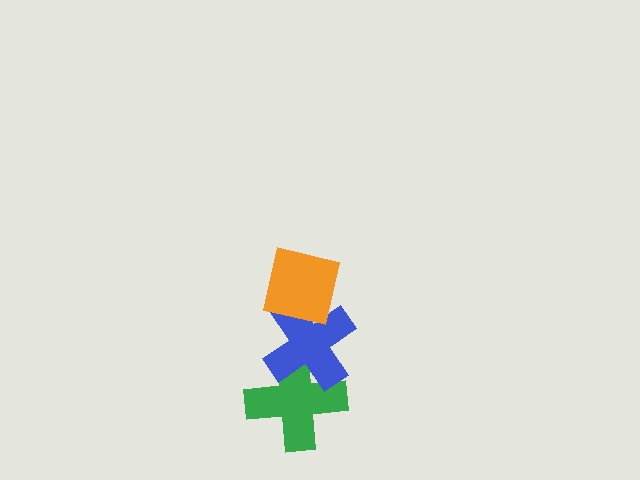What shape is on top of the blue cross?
The orange square is on top of the blue cross.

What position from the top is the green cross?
The green cross is 3rd from the top.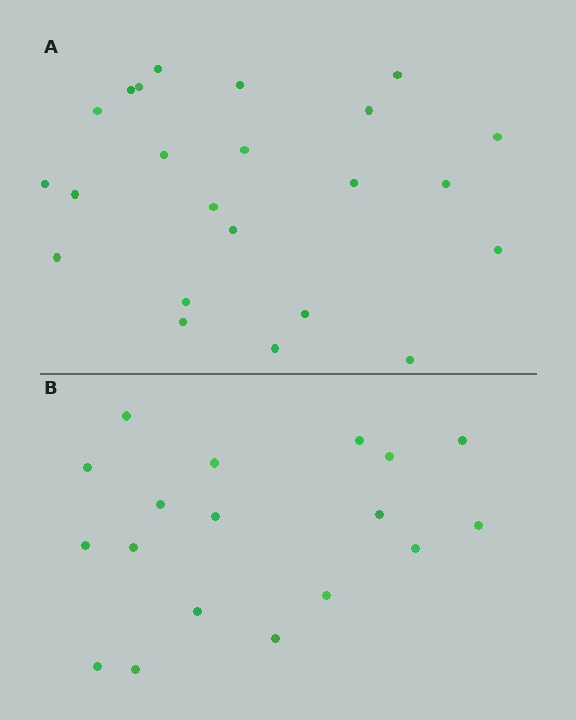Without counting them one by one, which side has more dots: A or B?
Region A (the top region) has more dots.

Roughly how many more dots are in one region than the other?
Region A has about 5 more dots than region B.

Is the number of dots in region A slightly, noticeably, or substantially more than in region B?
Region A has noticeably more, but not dramatically so. The ratio is roughly 1.3 to 1.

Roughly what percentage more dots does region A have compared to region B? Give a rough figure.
About 30% more.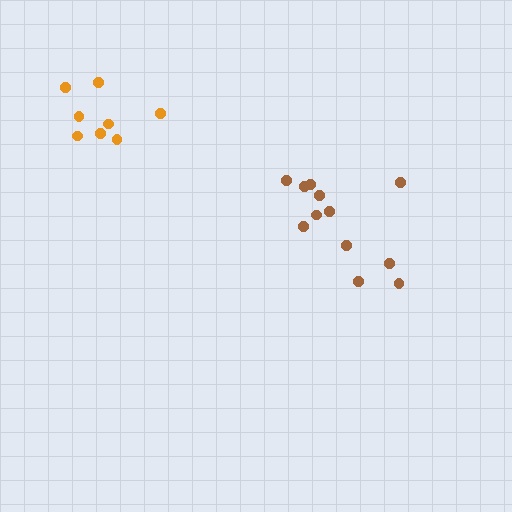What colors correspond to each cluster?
The clusters are colored: brown, orange.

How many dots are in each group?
Group 1: 12 dots, Group 2: 8 dots (20 total).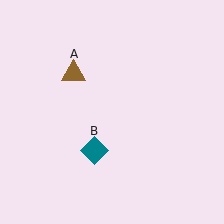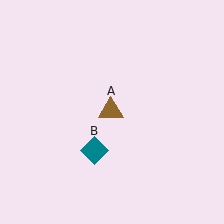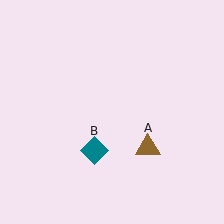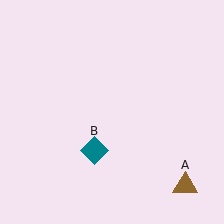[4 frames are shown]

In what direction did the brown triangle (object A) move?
The brown triangle (object A) moved down and to the right.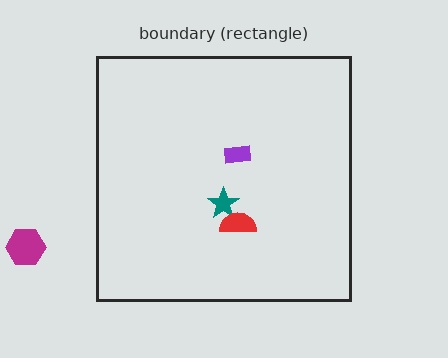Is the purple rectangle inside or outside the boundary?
Inside.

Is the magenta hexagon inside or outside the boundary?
Outside.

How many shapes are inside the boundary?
3 inside, 1 outside.